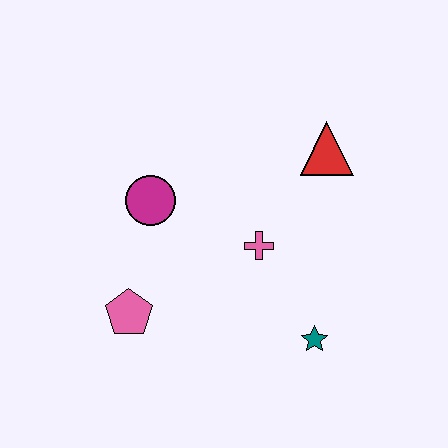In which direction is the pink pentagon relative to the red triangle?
The pink pentagon is to the left of the red triangle.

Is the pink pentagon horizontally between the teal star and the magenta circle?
No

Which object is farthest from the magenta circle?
The teal star is farthest from the magenta circle.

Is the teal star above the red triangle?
No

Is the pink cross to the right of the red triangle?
No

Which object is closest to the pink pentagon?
The magenta circle is closest to the pink pentagon.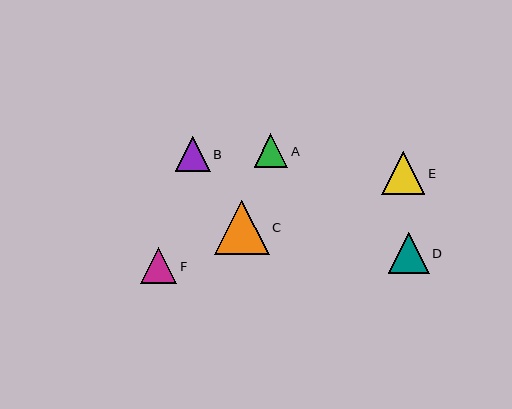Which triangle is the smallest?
Triangle A is the smallest with a size of approximately 33 pixels.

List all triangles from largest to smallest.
From largest to smallest: C, E, D, F, B, A.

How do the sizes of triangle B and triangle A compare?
Triangle B and triangle A are approximately the same size.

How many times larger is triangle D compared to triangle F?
Triangle D is approximately 1.1 times the size of triangle F.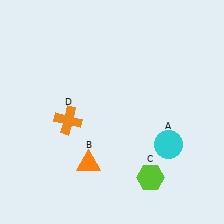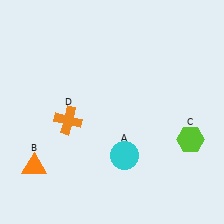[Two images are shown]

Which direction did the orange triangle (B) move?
The orange triangle (B) moved left.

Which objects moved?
The objects that moved are: the cyan circle (A), the orange triangle (B), the lime hexagon (C).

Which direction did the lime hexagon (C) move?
The lime hexagon (C) moved right.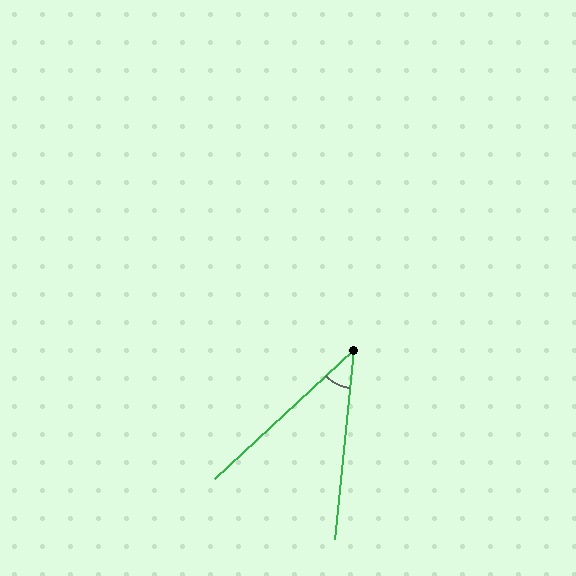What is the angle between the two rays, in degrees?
Approximately 41 degrees.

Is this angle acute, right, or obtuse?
It is acute.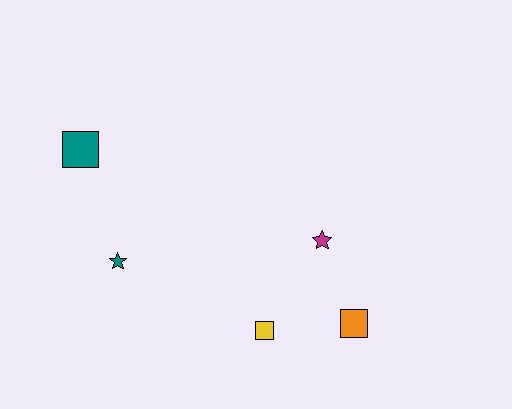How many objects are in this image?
There are 5 objects.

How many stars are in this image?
There are 2 stars.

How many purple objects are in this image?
There are no purple objects.